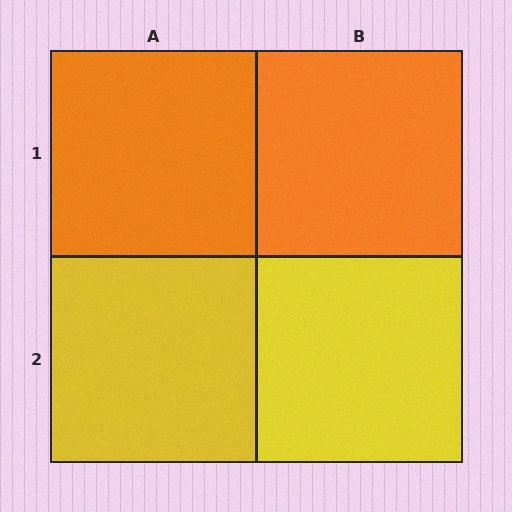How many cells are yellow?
2 cells are yellow.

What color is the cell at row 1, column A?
Orange.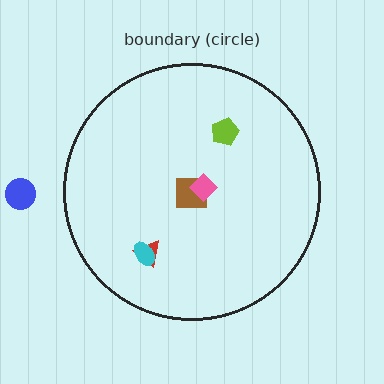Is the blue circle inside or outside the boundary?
Outside.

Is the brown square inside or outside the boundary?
Inside.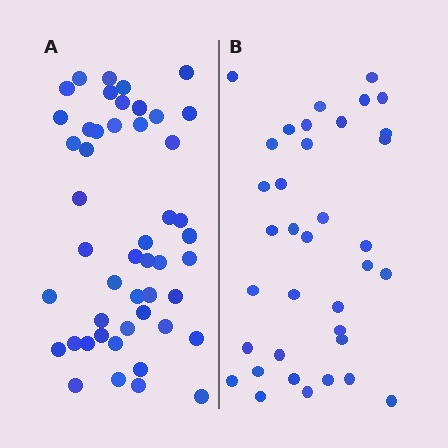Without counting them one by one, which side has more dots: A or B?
Region A (the left region) has more dots.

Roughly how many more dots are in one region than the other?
Region A has roughly 12 or so more dots than region B.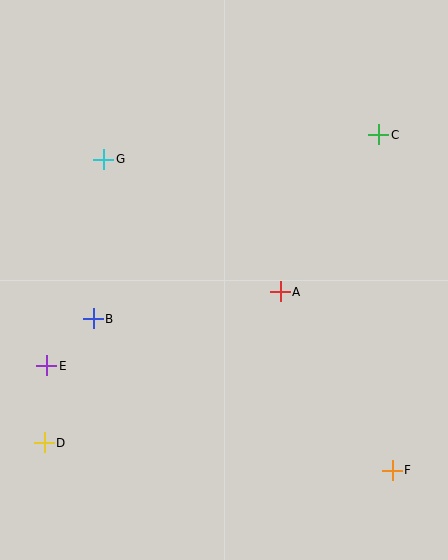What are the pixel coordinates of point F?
Point F is at (392, 470).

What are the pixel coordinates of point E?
Point E is at (47, 366).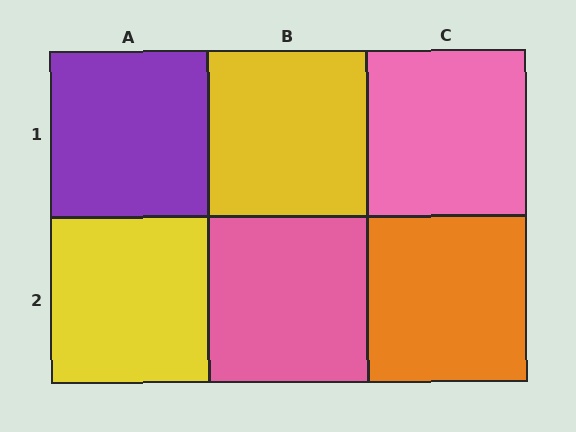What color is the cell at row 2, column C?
Orange.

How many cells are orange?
1 cell is orange.